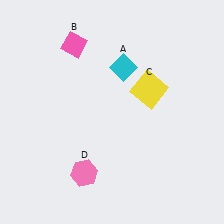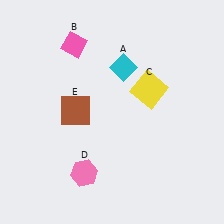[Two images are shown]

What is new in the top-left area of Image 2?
A brown square (E) was added in the top-left area of Image 2.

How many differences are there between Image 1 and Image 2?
There is 1 difference between the two images.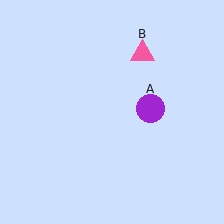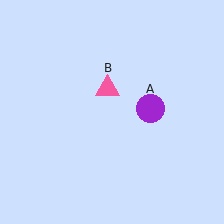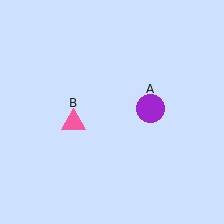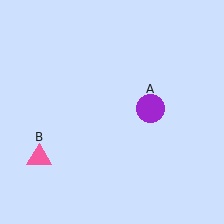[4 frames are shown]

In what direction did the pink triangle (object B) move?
The pink triangle (object B) moved down and to the left.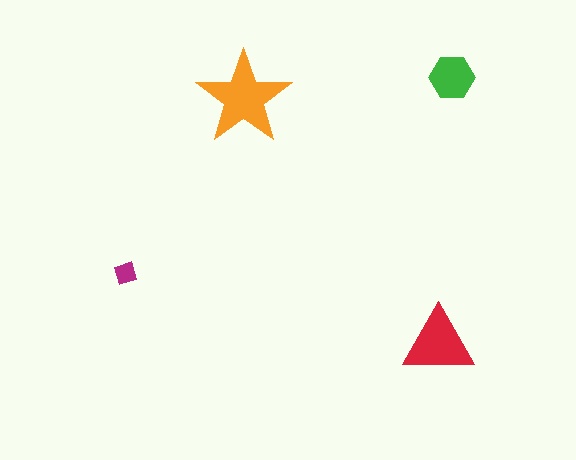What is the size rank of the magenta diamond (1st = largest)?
4th.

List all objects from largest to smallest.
The orange star, the red triangle, the green hexagon, the magenta diamond.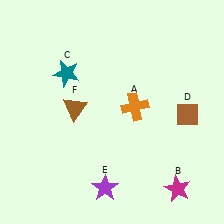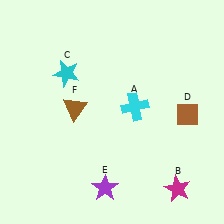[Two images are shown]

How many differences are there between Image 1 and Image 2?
There are 2 differences between the two images.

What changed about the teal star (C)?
In Image 1, C is teal. In Image 2, it changed to cyan.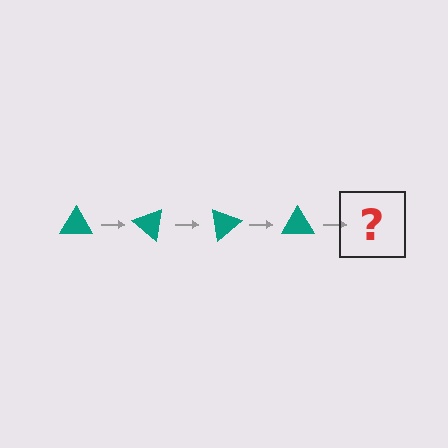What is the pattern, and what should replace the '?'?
The pattern is that the triangle rotates 40 degrees each step. The '?' should be a teal triangle rotated 160 degrees.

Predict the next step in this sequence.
The next step is a teal triangle rotated 160 degrees.